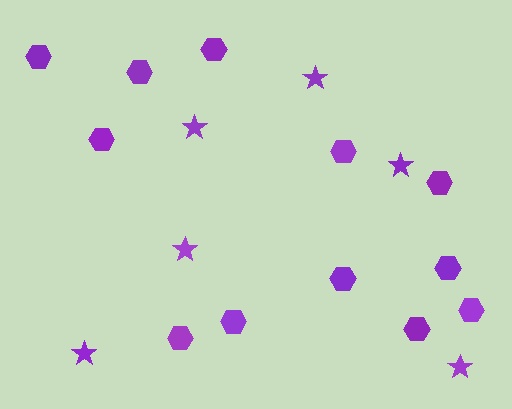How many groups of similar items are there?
There are 2 groups: one group of stars (6) and one group of hexagons (12).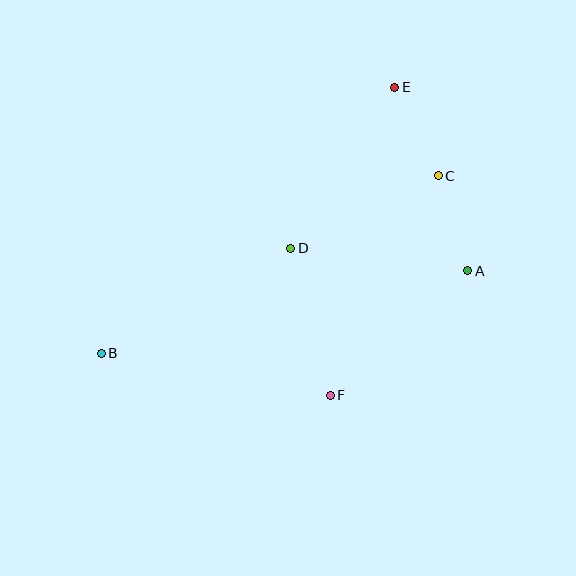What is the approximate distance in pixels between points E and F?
The distance between E and F is approximately 315 pixels.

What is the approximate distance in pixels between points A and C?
The distance between A and C is approximately 99 pixels.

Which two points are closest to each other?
Points C and E are closest to each other.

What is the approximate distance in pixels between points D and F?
The distance between D and F is approximately 152 pixels.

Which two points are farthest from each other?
Points B and E are farthest from each other.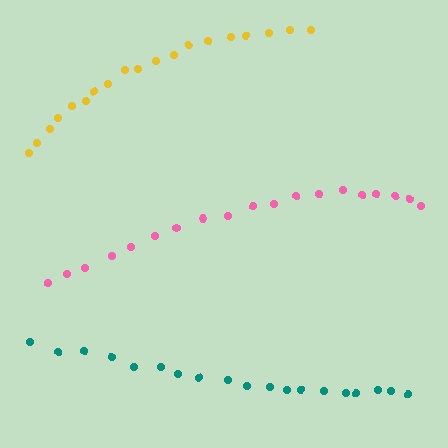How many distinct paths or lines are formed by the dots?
There are 3 distinct paths.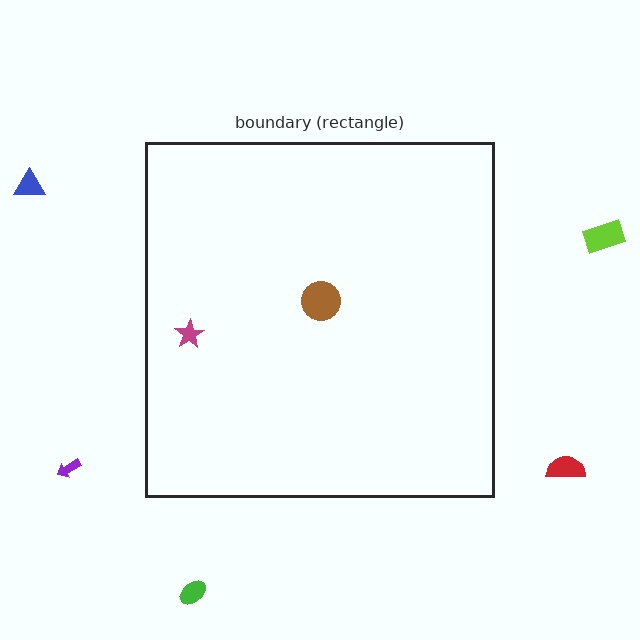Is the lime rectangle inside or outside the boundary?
Outside.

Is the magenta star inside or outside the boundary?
Inside.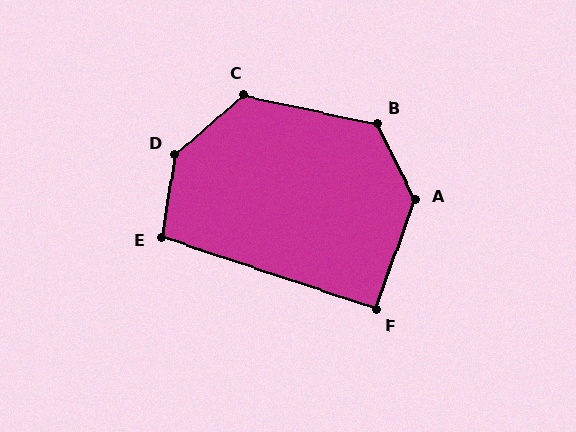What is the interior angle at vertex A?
Approximately 134 degrees (obtuse).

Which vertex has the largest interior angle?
D, at approximately 140 degrees.